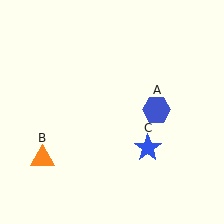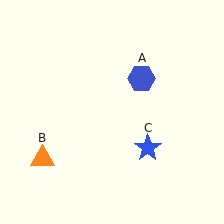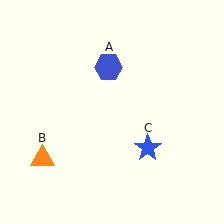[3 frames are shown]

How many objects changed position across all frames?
1 object changed position: blue hexagon (object A).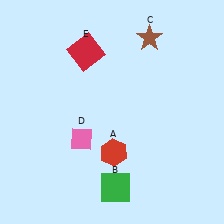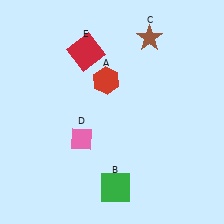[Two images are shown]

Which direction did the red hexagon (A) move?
The red hexagon (A) moved up.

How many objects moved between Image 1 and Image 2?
1 object moved between the two images.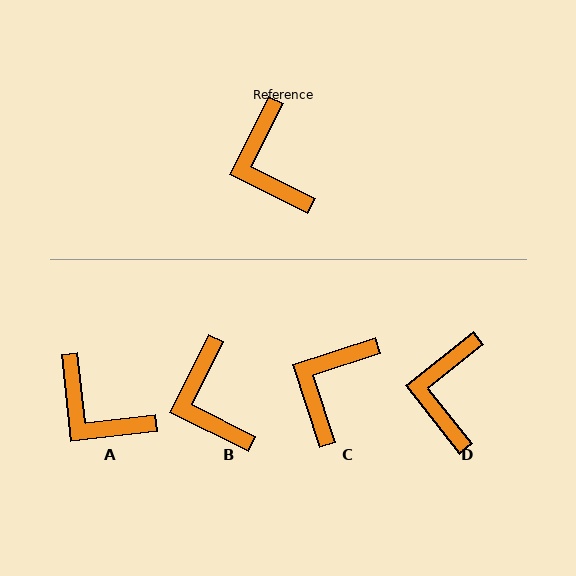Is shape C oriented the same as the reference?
No, it is off by about 46 degrees.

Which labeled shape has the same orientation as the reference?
B.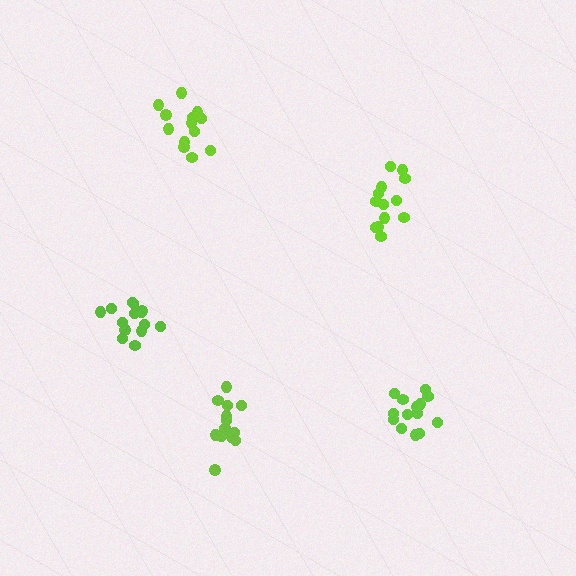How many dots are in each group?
Group 1: 14 dots, Group 2: 13 dots, Group 3: 14 dots, Group 4: 13 dots, Group 5: 13 dots (67 total).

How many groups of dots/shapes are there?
There are 5 groups.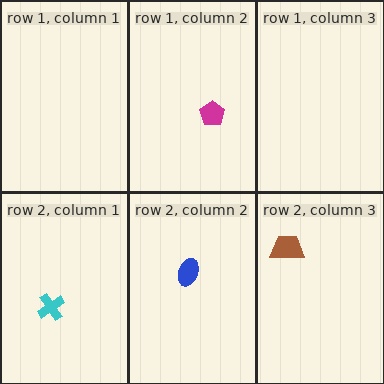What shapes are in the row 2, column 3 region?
The brown trapezoid.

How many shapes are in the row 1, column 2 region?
1.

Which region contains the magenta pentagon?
The row 1, column 2 region.